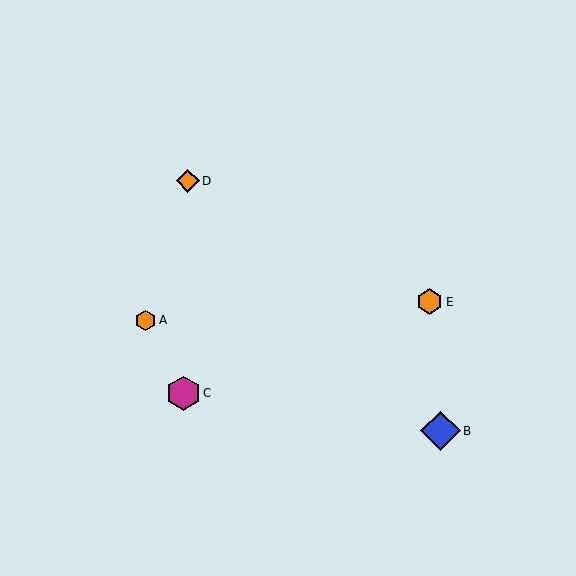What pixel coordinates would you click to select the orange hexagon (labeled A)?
Click at (146, 320) to select the orange hexagon A.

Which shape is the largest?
The blue diamond (labeled B) is the largest.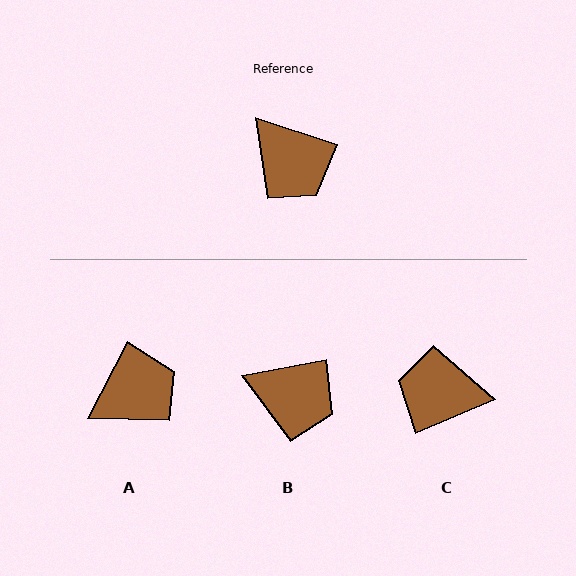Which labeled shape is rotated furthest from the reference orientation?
C, about 139 degrees away.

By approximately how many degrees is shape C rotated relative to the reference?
Approximately 139 degrees clockwise.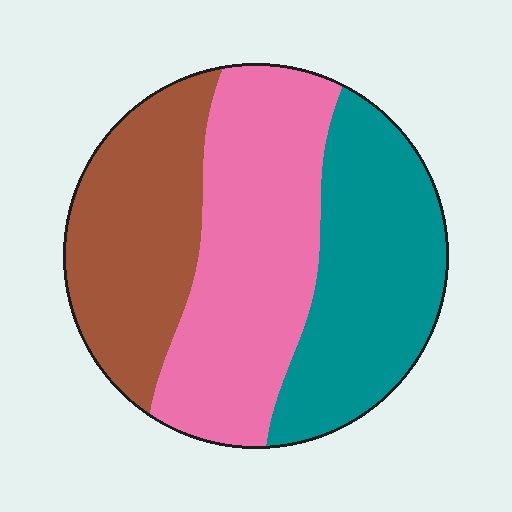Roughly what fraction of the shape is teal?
Teal takes up about one third (1/3) of the shape.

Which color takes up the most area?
Pink, at roughly 40%.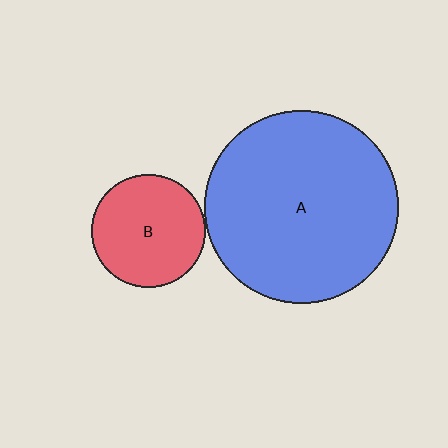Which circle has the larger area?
Circle A (blue).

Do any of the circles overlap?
No, none of the circles overlap.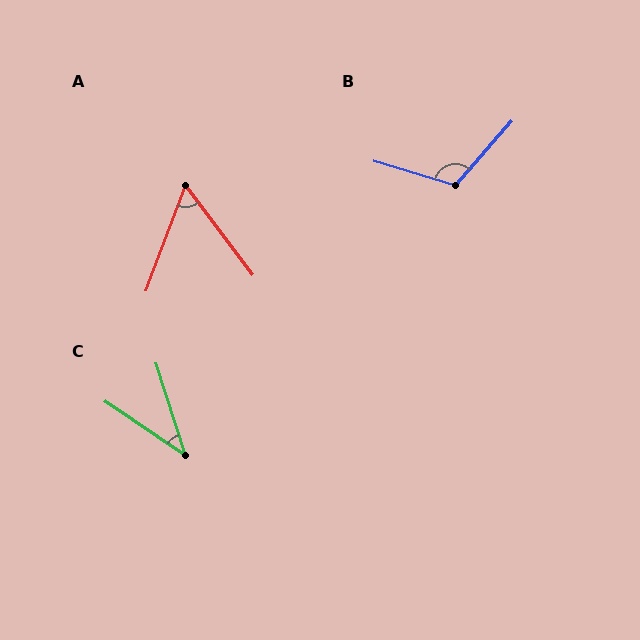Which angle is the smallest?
C, at approximately 38 degrees.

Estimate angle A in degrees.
Approximately 57 degrees.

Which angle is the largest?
B, at approximately 115 degrees.